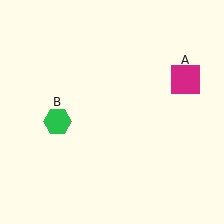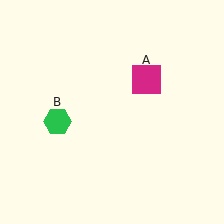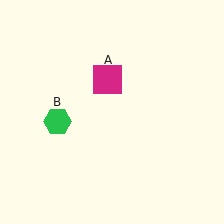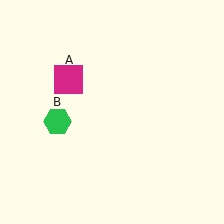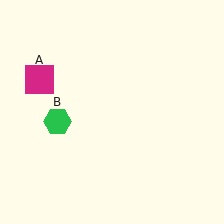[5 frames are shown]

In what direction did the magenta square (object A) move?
The magenta square (object A) moved left.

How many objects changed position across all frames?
1 object changed position: magenta square (object A).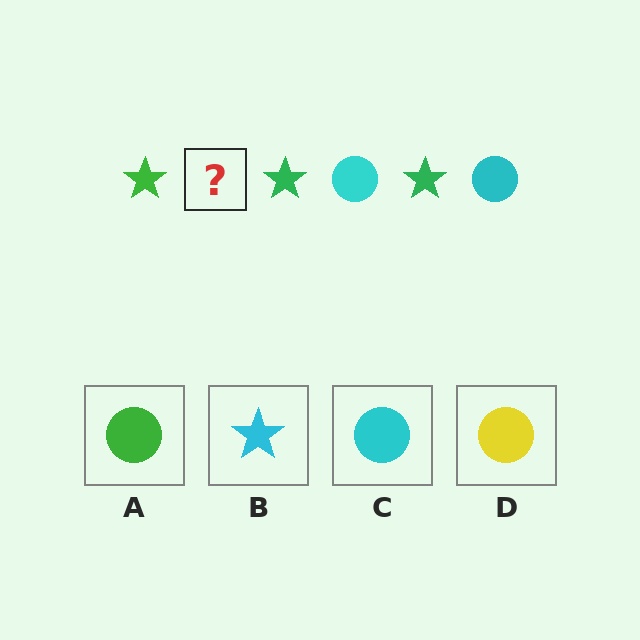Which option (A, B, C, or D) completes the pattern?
C.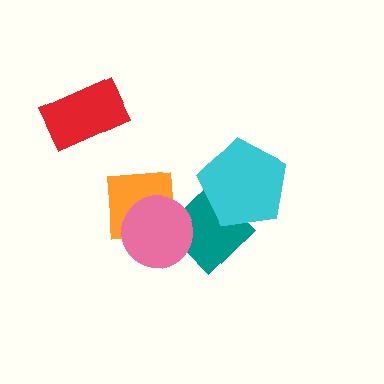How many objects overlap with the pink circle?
2 objects overlap with the pink circle.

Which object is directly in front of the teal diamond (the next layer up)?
The cyan pentagon is directly in front of the teal diamond.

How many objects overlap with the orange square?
2 objects overlap with the orange square.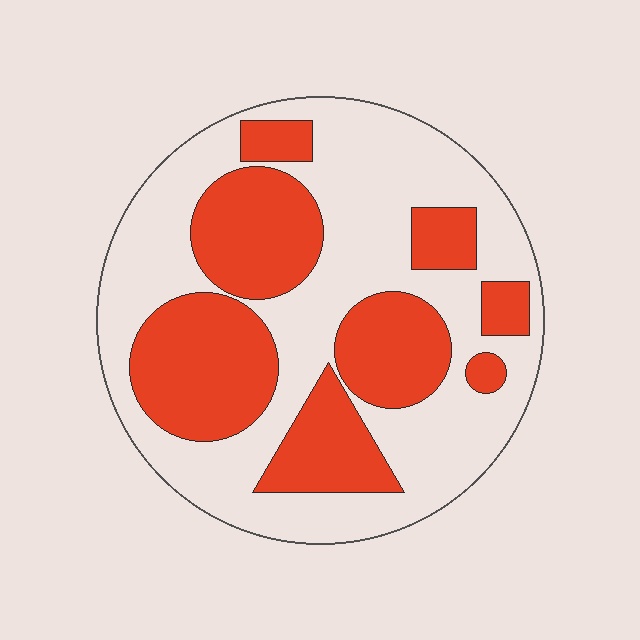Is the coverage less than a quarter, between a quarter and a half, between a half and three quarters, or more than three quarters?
Between a quarter and a half.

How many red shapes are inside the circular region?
8.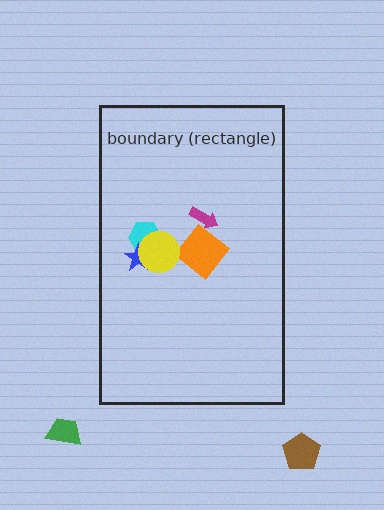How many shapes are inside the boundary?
5 inside, 2 outside.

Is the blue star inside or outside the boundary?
Inside.